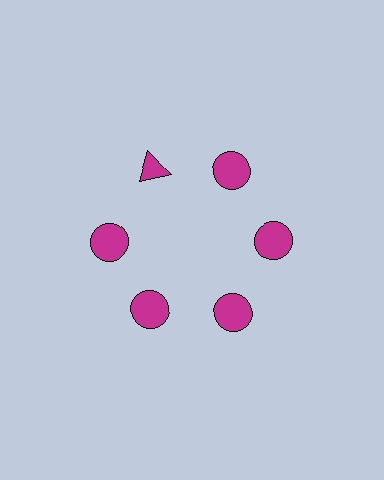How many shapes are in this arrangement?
There are 6 shapes arranged in a ring pattern.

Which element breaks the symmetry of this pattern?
The magenta triangle at roughly the 11 o'clock position breaks the symmetry. All other shapes are magenta circles.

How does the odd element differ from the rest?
It has a different shape: triangle instead of circle.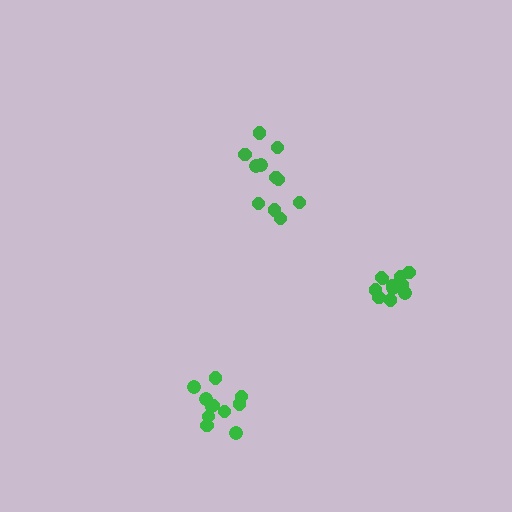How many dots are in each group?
Group 1: 11 dots, Group 2: 11 dots, Group 3: 11 dots (33 total).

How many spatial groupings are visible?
There are 3 spatial groupings.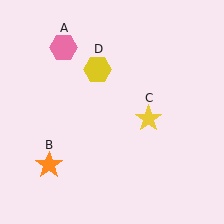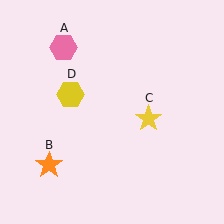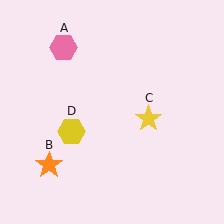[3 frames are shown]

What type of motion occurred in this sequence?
The yellow hexagon (object D) rotated counterclockwise around the center of the scene.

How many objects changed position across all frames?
1 object changed position: yellow hexagon (object D).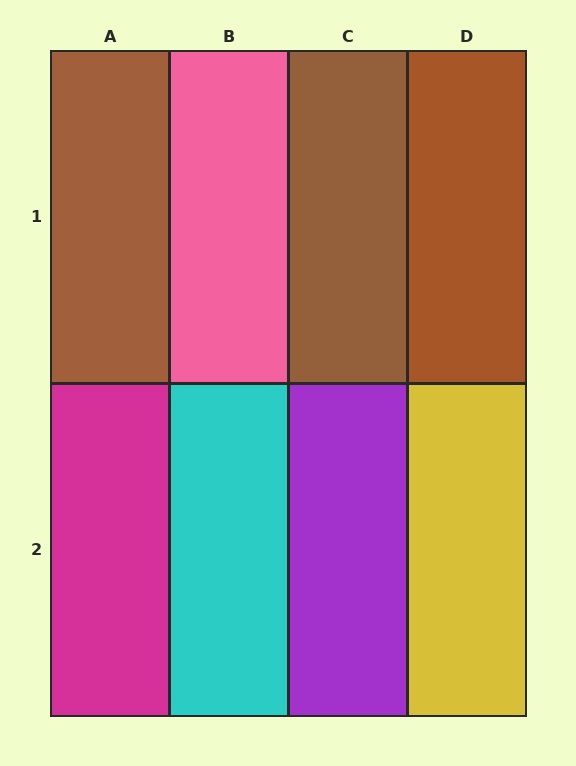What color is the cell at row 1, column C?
Brown.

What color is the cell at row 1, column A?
Brown.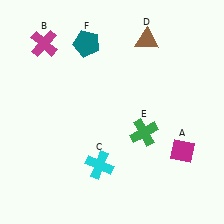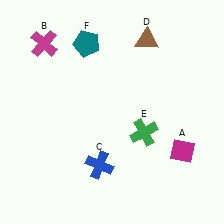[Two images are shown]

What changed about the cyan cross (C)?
In Image 1, C is cyan. In Image 2, it changed to blue.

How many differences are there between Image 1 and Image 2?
There is 1 difference between the two images.